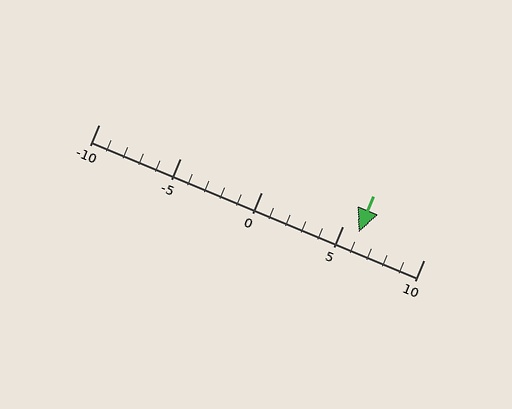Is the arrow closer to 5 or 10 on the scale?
The arrow is closer to 5.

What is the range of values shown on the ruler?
The ruler shows values from -10 to 10.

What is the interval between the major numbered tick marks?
The major tick marks are spaced 5 units apart.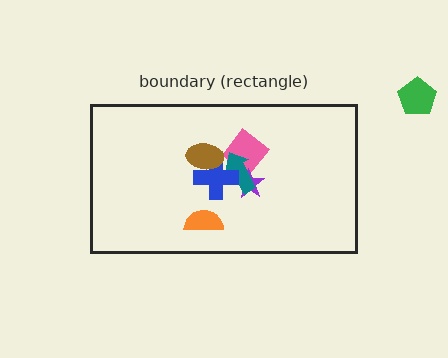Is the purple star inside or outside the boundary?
Inside.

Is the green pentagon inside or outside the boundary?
Outside.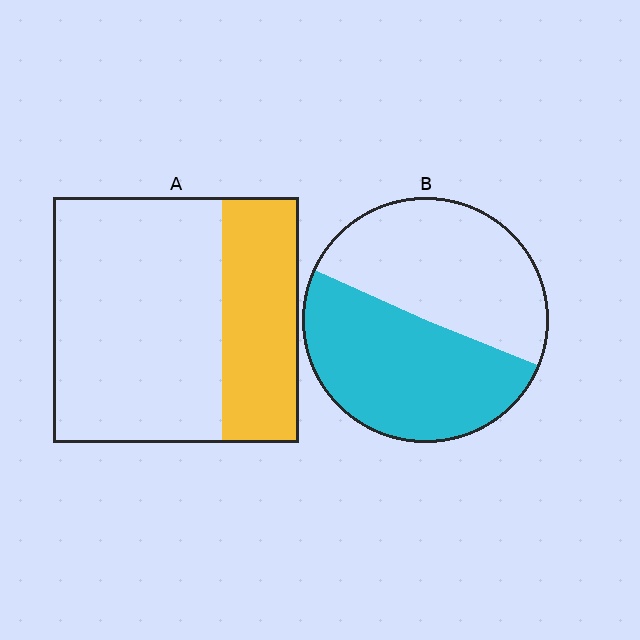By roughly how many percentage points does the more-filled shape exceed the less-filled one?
By roughly 20 percentage points (B over A).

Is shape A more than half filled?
No.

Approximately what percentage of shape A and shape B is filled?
A is approximately 30% and B is approximately 50%.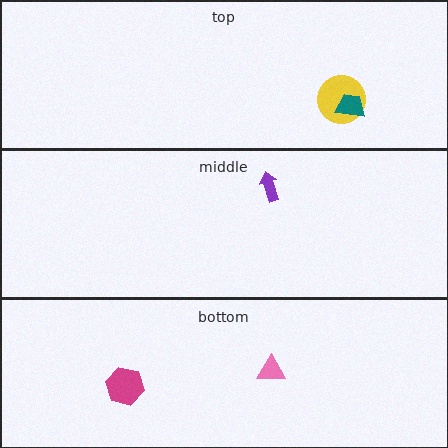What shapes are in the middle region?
The purple arrow.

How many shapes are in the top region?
2.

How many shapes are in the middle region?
1.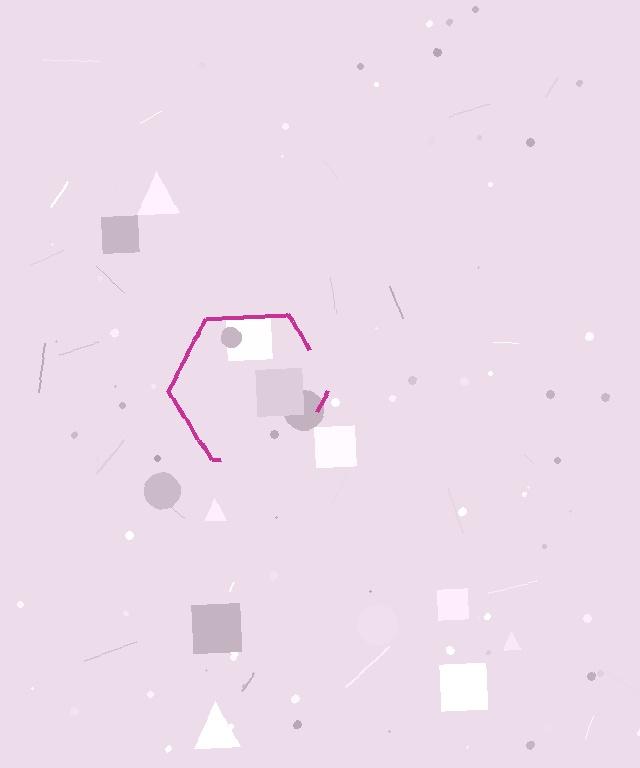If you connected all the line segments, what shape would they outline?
They would outline a hexagon.